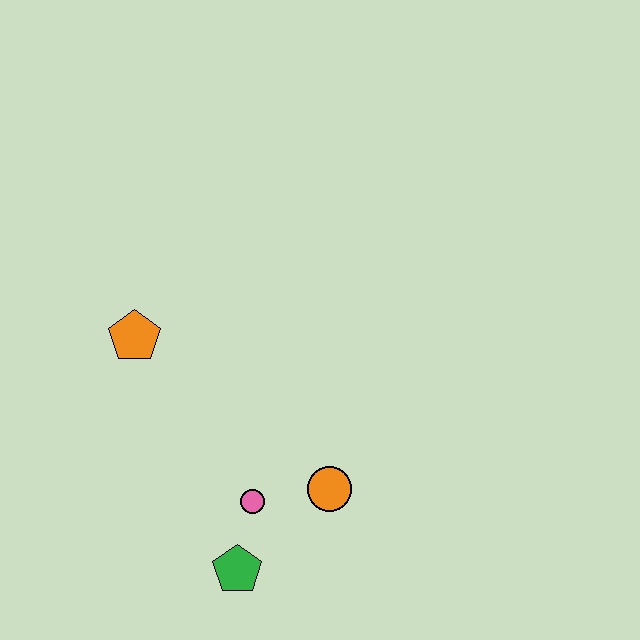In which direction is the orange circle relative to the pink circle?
The orange circle is to the right of the pink circle.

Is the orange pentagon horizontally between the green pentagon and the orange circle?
No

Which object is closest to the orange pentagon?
The pink circle is closest to the orange pentagon.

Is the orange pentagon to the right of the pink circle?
No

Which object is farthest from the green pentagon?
The orange pentagon is farthest from the green pentagon.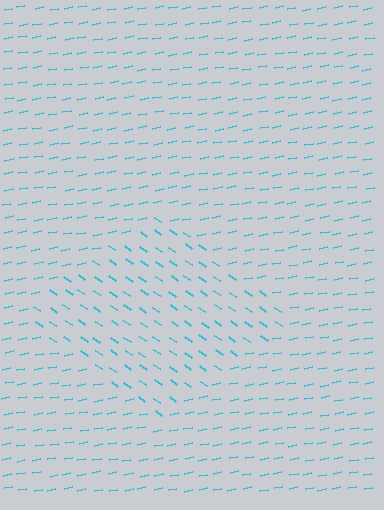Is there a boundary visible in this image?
Yes, there is a texture boundary formed by a change in line orientation.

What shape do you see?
I see a diamond.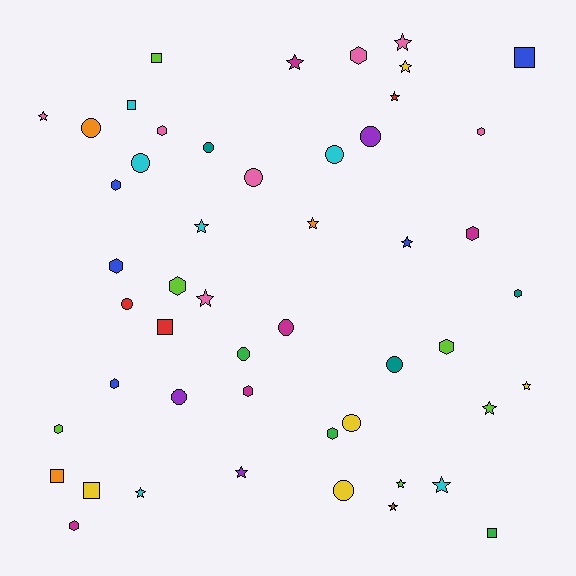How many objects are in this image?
There are 50 objects.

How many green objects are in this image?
There are 3 green objects.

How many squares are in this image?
There are 7 squares.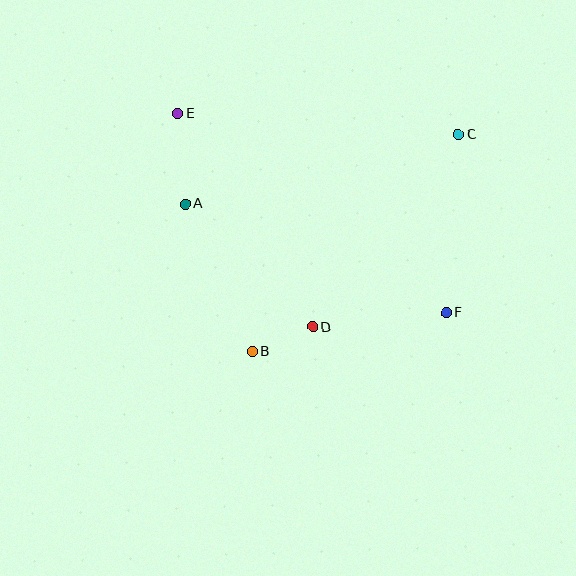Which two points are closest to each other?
Points B and D are closest to each other.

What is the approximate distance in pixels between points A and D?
The distance between A and D is approximately 177 pixels.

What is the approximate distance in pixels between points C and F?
The distance between C and F is approximately 179 pixels.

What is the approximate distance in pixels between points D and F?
The distance between D and F is approximately 134 pixels.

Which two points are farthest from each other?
Points E and F are farthest from each other.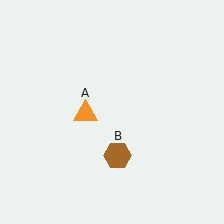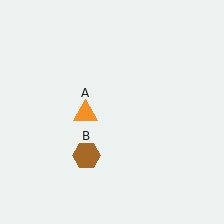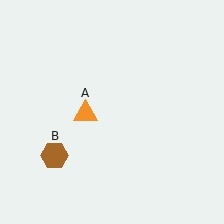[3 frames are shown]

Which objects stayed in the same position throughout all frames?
Orange triangle (object A) remained stationary.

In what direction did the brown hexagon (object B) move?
The brown hexagon (object B) moved left.